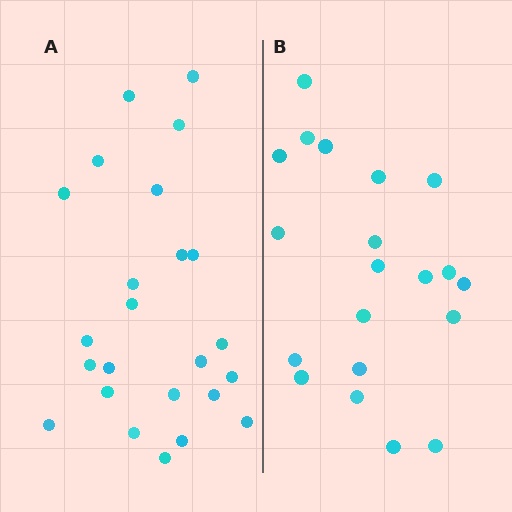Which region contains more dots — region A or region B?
Region A (the left region) has more dots.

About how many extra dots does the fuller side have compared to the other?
Region A has about 4 more dots than region B.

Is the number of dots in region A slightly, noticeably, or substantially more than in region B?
Region A has only slightly more — the two regions are fairly close. The ratio is roughly 1.2 to 1.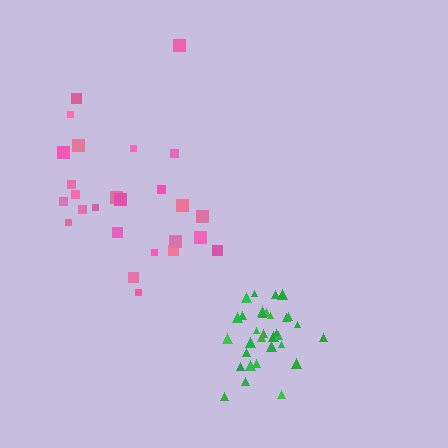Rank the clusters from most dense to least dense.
green, pink.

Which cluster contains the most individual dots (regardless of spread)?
Green (32).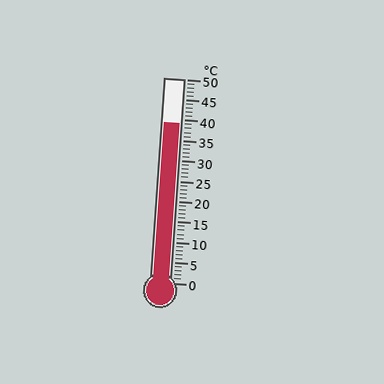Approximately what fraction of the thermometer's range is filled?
The thermometer is filled to approximately 80% of its range.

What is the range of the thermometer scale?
The thermometer scale ranges from 0°C to 50°C.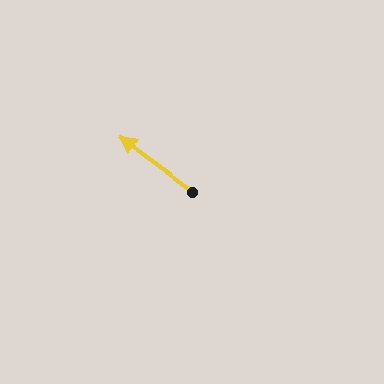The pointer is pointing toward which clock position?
Roughly 10 o'clock.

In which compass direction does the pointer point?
Northwest.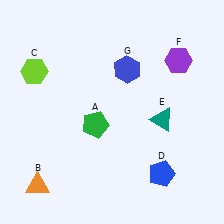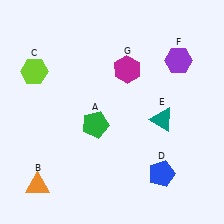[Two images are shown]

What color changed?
The hexagon (G) changed from blue in Image 1 to magenta in Image 2.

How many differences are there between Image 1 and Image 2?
There is 1 difference between the two images.